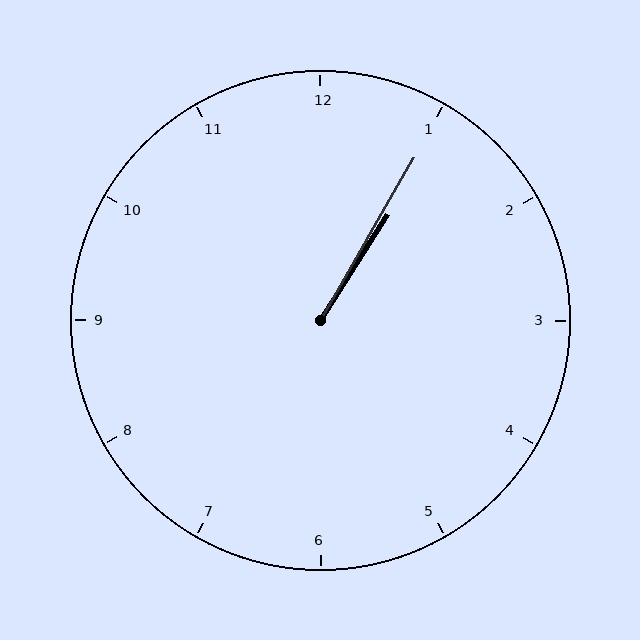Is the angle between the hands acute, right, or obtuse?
It is acute.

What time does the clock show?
1:05.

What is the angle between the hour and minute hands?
Approximately 2 degrees.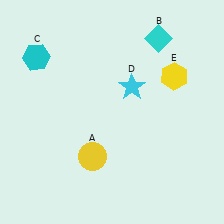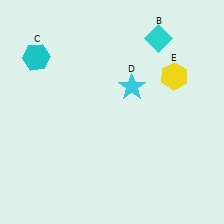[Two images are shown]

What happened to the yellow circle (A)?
The yellow circle (A) was removed in Image 2. It was in the bottom-left area of Image 1.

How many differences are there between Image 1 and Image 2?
There is 1 difference between the two images.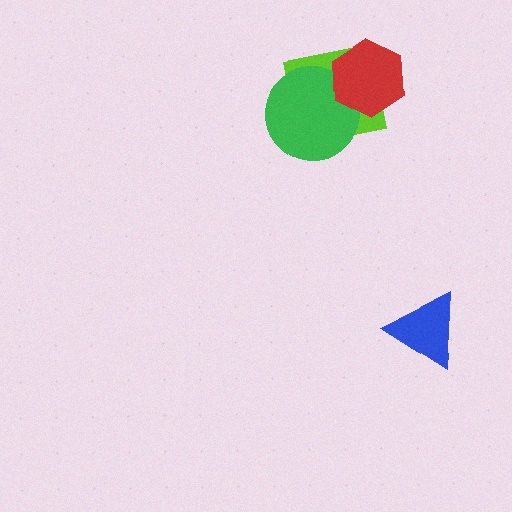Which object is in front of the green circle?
The red hexagon is in front of the green circle.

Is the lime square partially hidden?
Yes, it is partially covered by another shape.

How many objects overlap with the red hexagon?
2 objects overlap with the red hexagon.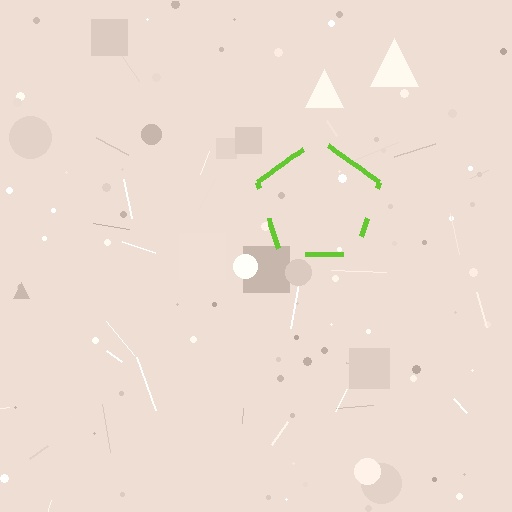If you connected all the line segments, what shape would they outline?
They would outline a pentagon.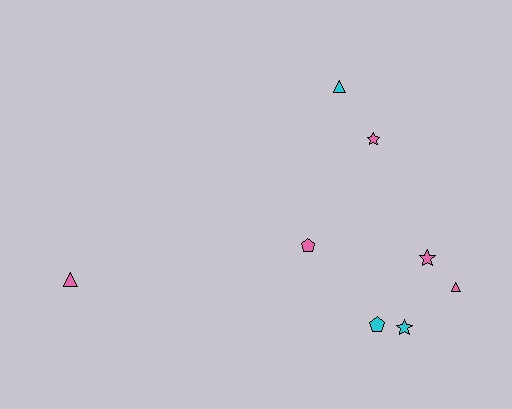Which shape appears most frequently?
Star, with 3 objects.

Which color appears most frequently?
Pink, with 5 objects.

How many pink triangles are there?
There are 2 pink triangles.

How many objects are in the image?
There are 8 objects.